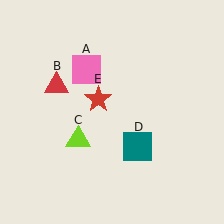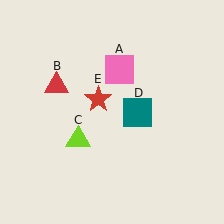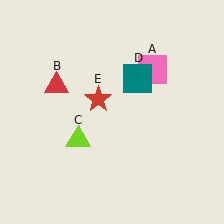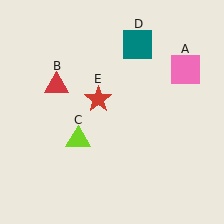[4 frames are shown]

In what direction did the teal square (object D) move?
The teal square (object D) moved up.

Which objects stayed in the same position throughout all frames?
Red triangle (object B) and lime triangle (object C) and red star (object E) remained stationary.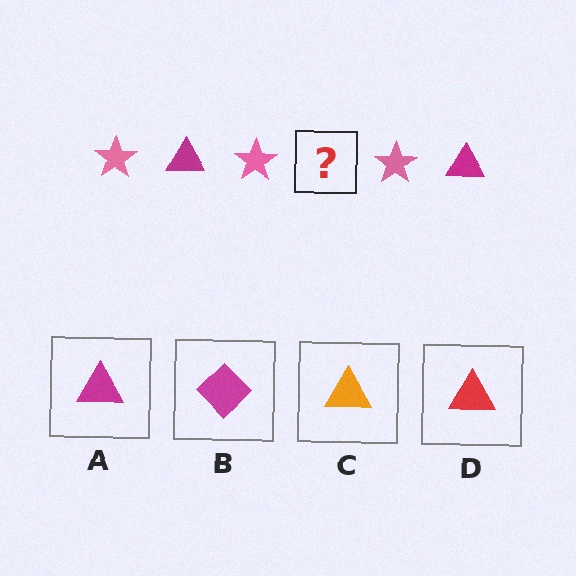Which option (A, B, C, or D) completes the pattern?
A.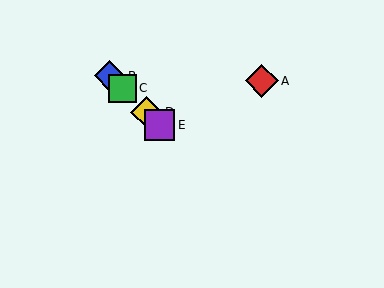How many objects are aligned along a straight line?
4 objects (B, C, D, E) are aligned along a straight line.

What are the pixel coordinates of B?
Object B is at (110, 76).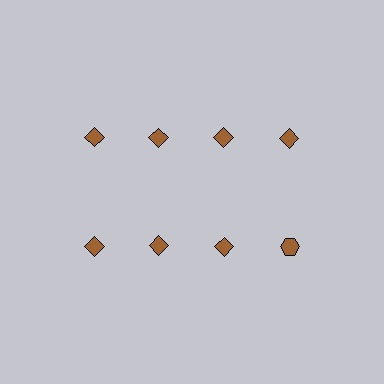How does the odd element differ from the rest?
It has a different shape: hexagon instead of diamond.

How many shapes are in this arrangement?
There are 8 shapes arranged in a grid pattern.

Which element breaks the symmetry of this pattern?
The brown hexagon in the second row, second from right column breaks the symmetry. All other shapes are brown diamonds.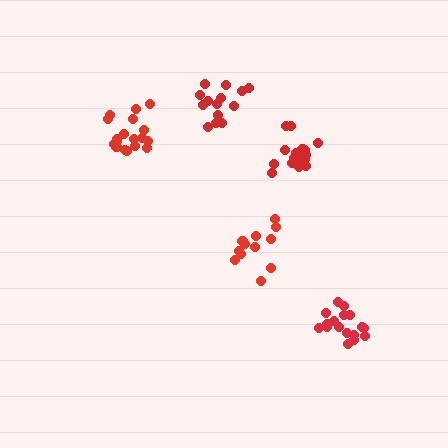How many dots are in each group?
Group 1: 16 dots, Group 2: 18 dots, Group 3: 18 dots, Group 4: 14 dots, Group 5: 12 dots (78 total).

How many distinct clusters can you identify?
There are 5 distinct clusters.